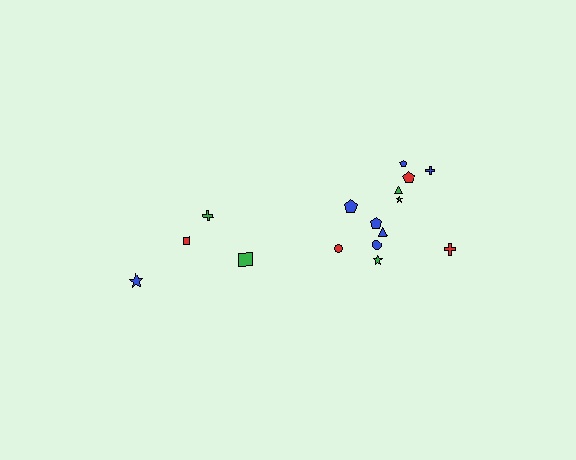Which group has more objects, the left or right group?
The right group.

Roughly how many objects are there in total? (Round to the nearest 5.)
Roughly 15 objects in total.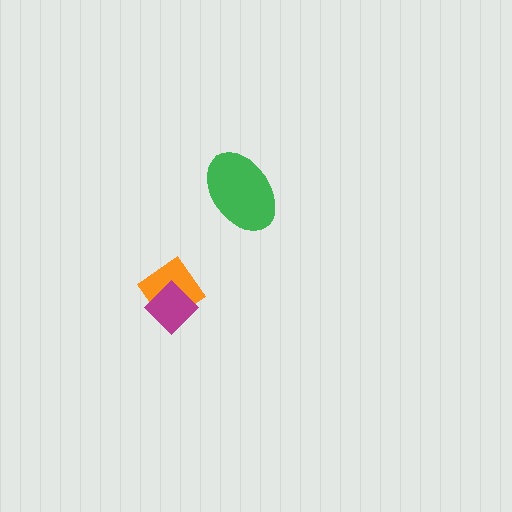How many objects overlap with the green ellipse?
0 objects overlap with the green ellipse.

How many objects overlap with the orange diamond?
1 object overlaps with the orange diamond.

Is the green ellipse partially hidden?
No, no other shape covers it.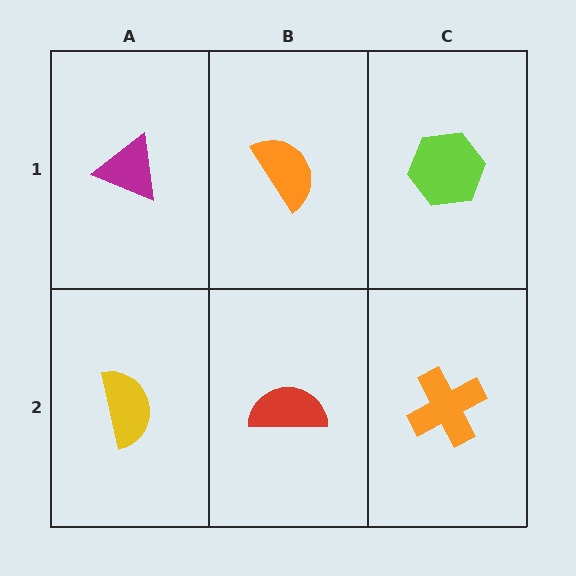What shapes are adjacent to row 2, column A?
A magenta triangle (row 1, column A), a red semicircle (row 2, column B).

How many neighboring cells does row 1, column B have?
3.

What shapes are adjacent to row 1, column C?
An orange cross (row 2, column C), an orange semicircle (row 1, column B).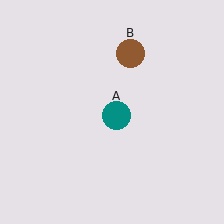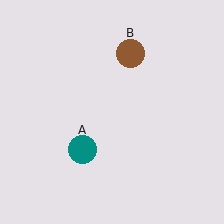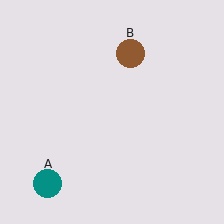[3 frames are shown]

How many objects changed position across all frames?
1 object changed position: teal circle (object A).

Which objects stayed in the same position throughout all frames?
Brown circle (object B) remained stationary.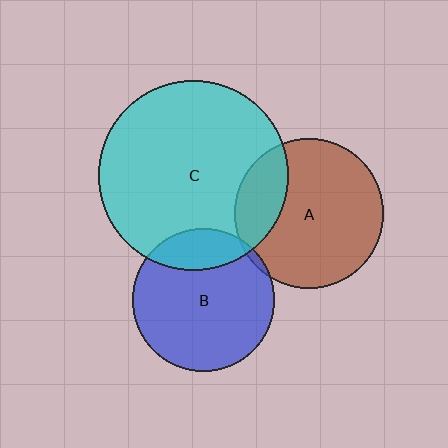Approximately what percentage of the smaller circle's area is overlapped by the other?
Approximately 20%.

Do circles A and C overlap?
Yes.